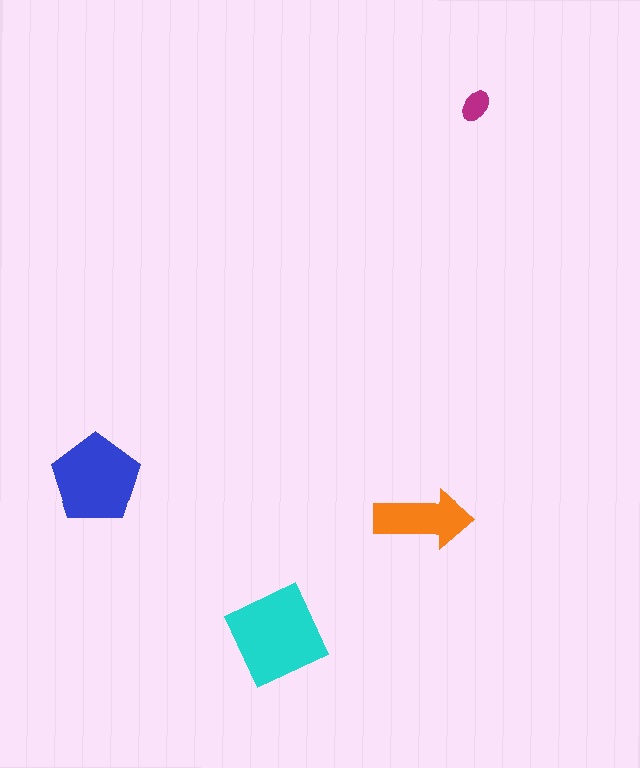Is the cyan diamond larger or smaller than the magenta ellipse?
Larger.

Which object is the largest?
The cyan diamond.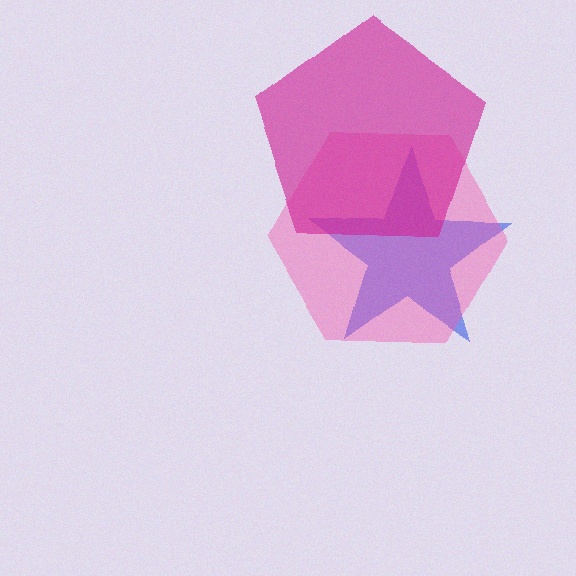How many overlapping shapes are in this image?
There are 3 overlapping shapes in the image.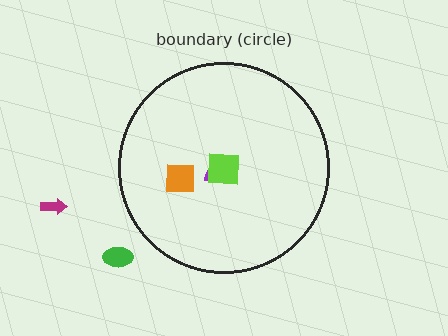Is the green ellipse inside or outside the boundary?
Outside.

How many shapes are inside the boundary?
3 inside, 2 outside.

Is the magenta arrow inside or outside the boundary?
Outside.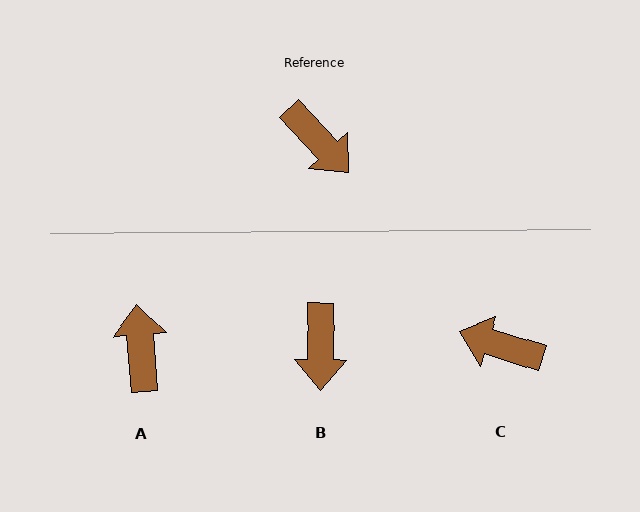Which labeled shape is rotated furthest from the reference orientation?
C, about 151 degrees away.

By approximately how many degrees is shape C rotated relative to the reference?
Approximately 151 degrees clockwise.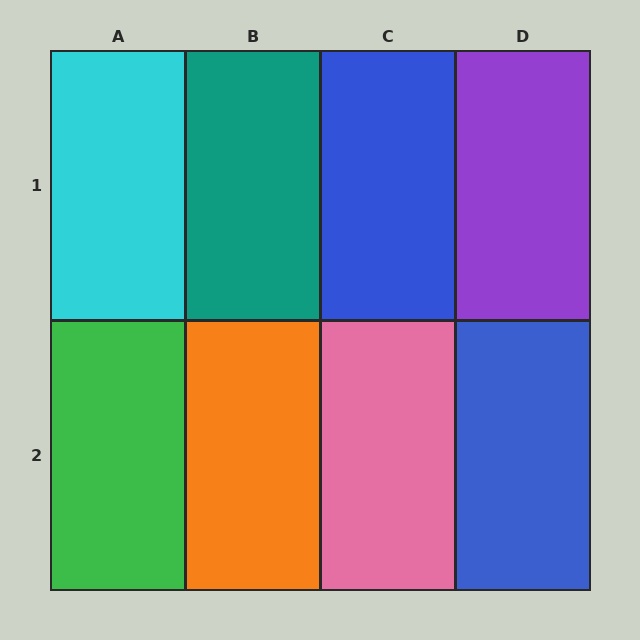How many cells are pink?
1 cell is pink.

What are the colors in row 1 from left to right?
Cyan, teal, blue, purple.